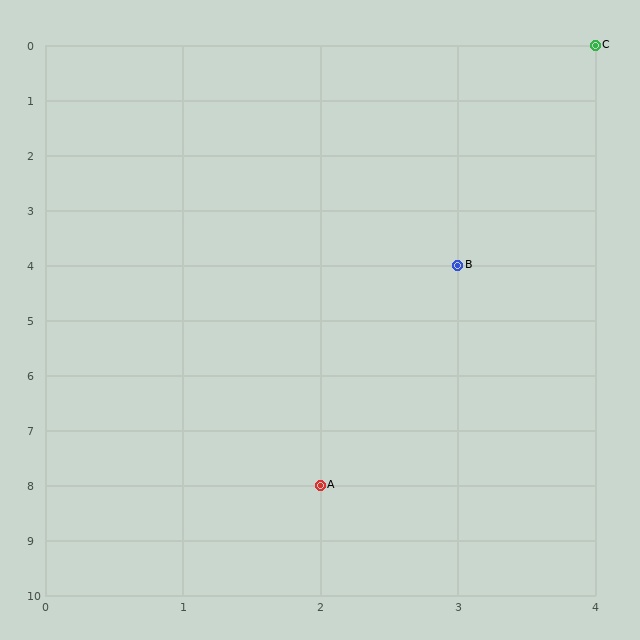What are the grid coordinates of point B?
Point B is at grid coordinates (3, 4).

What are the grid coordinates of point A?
Point A is at grid coordinates (2, 8).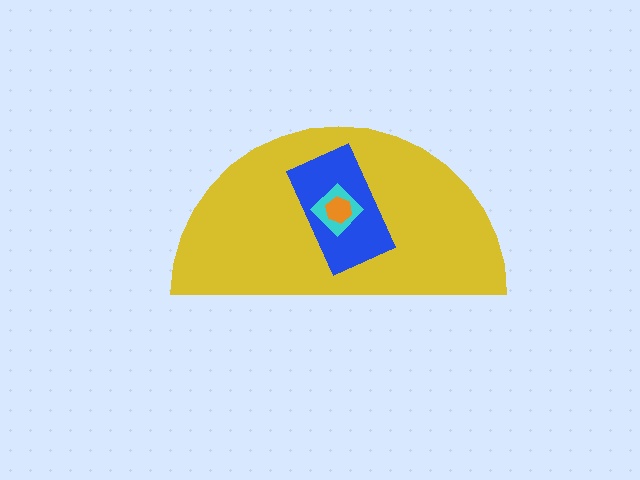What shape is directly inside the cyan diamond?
The orange hexagon.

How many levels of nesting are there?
4.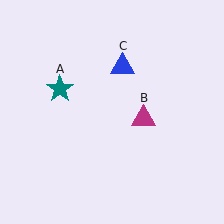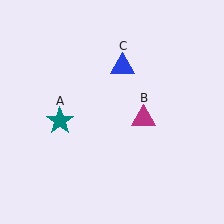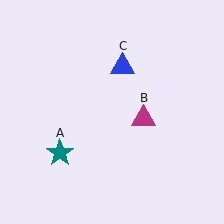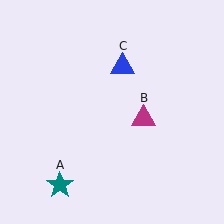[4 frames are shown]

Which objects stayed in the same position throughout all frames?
Magenta triangle (object B) and blue triangle (object C) remained stationary.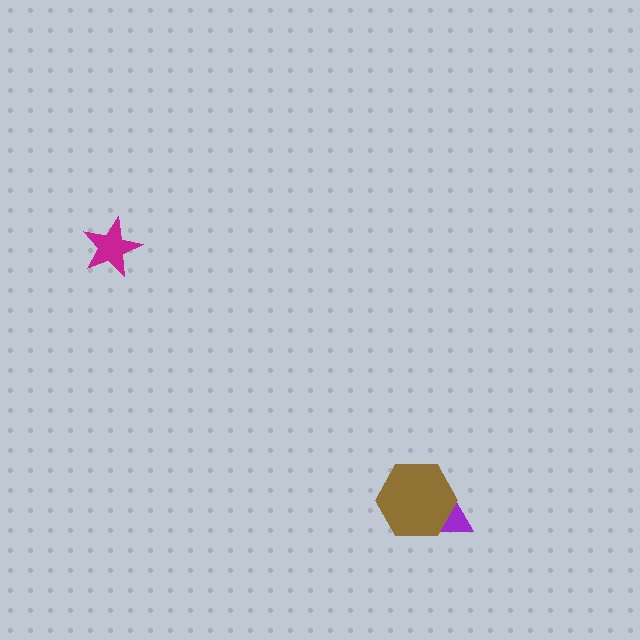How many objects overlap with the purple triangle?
1 object overlaps with the purple triangle.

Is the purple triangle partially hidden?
Yes, it is partially covered by another shape.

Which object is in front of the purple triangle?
The brown hexagon is in front of the purple triangle.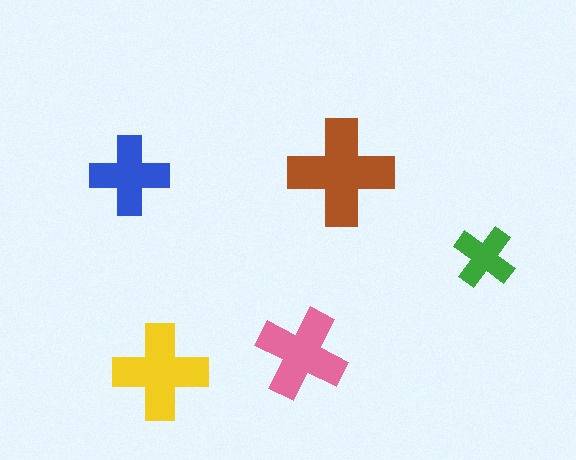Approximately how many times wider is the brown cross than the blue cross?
About 1.5 times wider.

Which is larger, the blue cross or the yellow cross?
The yellow one.